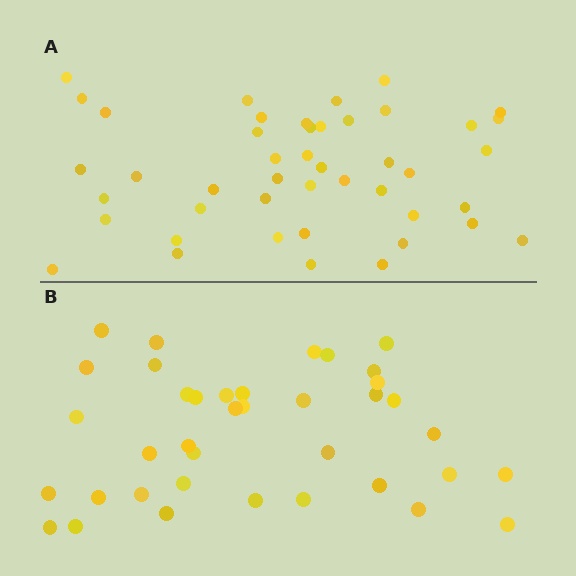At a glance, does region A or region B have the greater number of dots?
Region A (the top region) has more dots.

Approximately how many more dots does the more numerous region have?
Region A has roughly 8 or so more dots than region B.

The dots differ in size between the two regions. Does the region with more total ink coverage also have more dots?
No. Region B has more total ink coverage because its dots are larger, but region A actually contains more individual dots. Total area can be misleading — the number of items is what matters here.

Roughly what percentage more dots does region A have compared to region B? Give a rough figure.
About 20% more.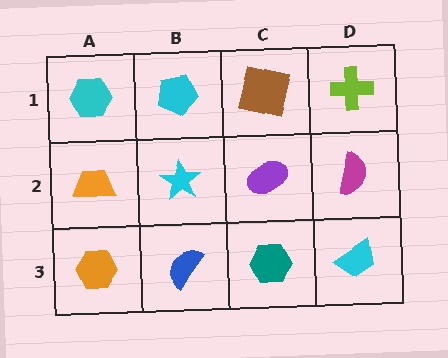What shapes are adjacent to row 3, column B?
A cyan star (row 2, column B), an orange hexagon (row 3, column A), a teal hexagon (row 3, column C).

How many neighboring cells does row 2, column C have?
4.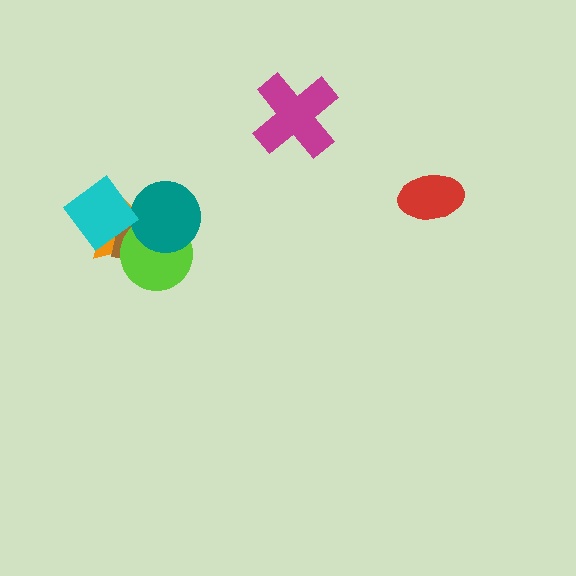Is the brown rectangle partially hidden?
Yes, it is partially covered by another shape.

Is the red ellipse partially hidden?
No, no other shape covers it.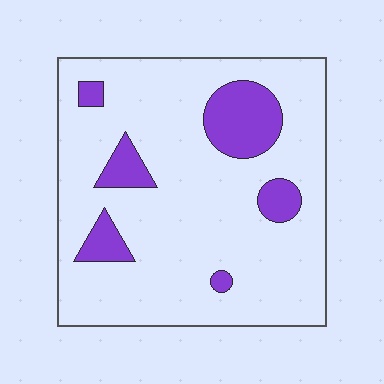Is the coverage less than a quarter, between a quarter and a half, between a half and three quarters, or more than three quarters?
Less than a quarter.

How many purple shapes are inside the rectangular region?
6.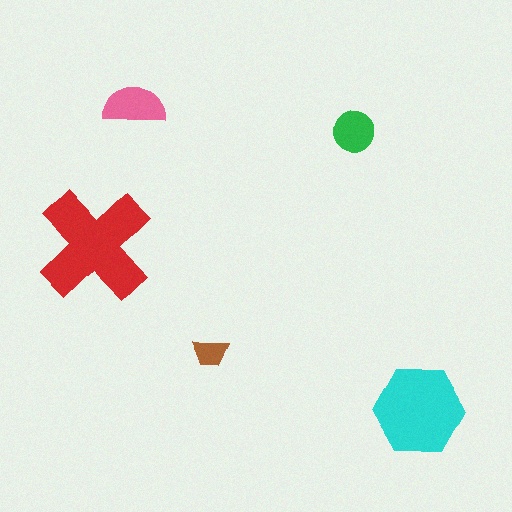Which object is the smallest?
The brown trapezoid.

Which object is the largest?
The red cross.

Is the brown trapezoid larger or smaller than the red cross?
Smaller.